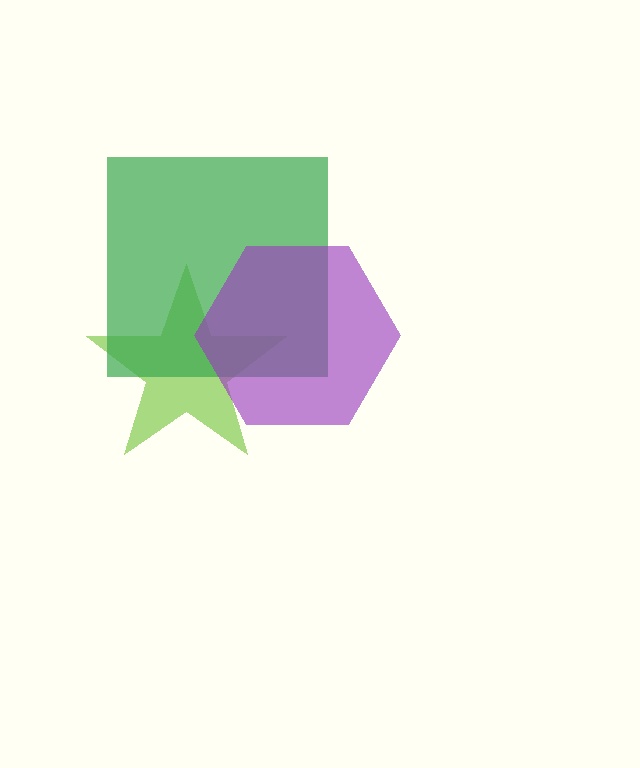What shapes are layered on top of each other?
The layered shapes are: a lime star, a green square, a purple hexagon.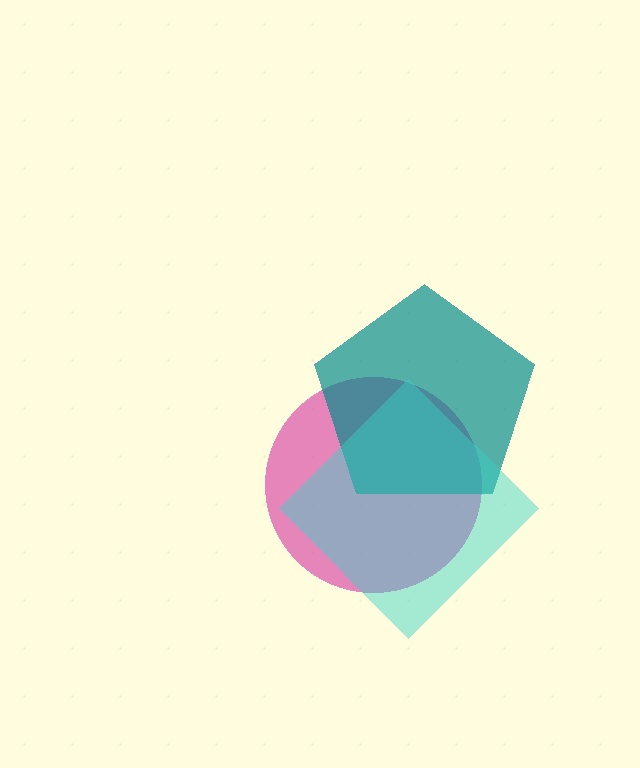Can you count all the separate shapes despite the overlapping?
Yes, there are 3 separate shapes.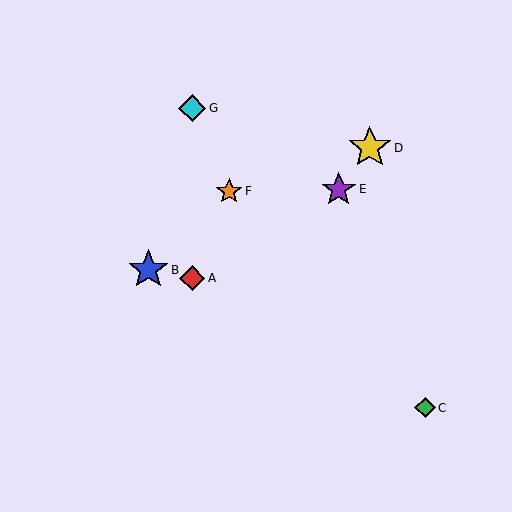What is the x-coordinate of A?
Object A is at x≈192.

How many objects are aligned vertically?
2 objects (A, G) are aligned vertically.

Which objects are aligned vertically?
Objects A, G are aligned vertically.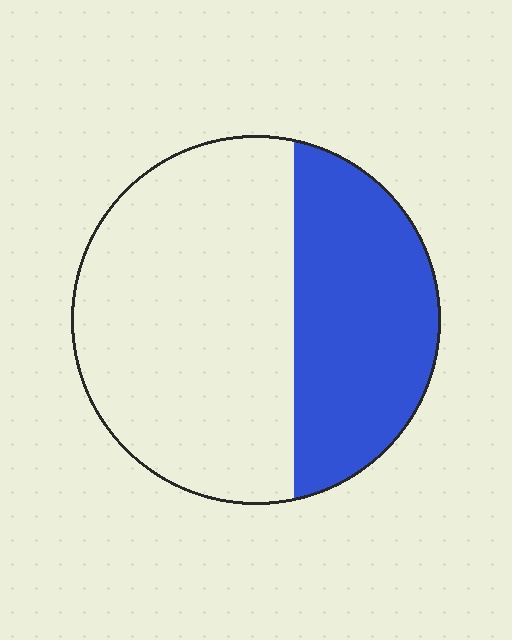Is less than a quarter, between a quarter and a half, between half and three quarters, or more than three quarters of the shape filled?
Between a quarter and a half.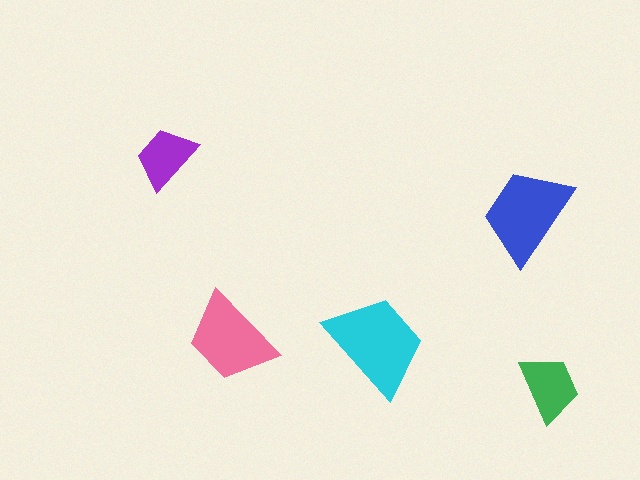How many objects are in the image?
There are 5 objects in the image.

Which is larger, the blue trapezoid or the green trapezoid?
The blue one.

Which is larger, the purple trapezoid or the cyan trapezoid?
The cyan one.